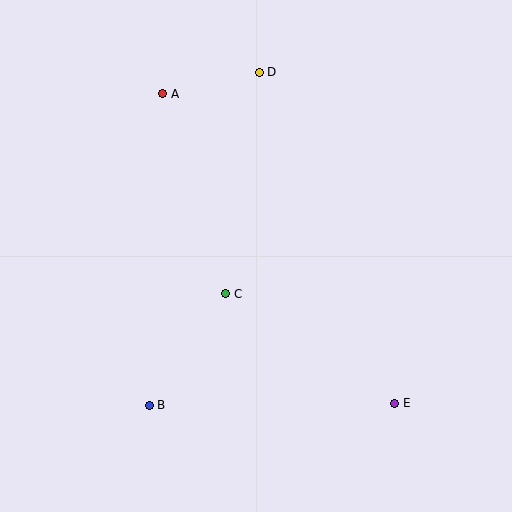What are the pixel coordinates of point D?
Point D is at (259, 72).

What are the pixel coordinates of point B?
Point B is at (149, 405).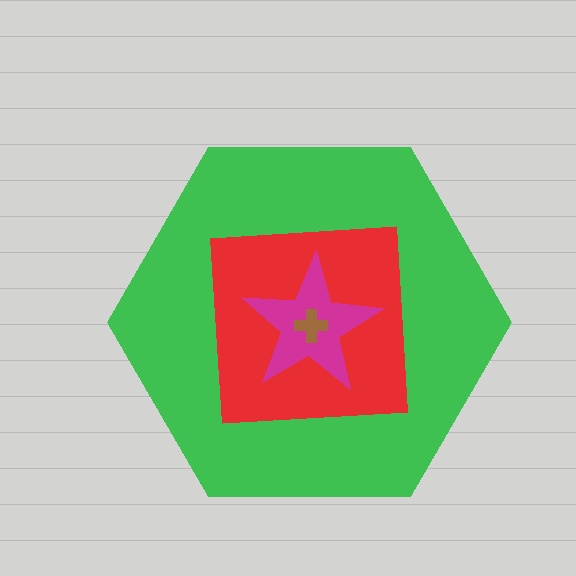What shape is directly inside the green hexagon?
The red square.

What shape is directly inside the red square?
The magenta star.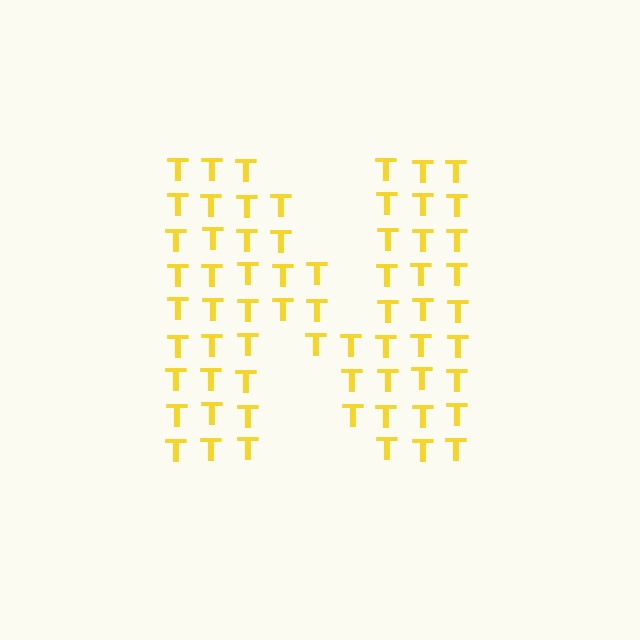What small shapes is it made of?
It is made of small letter T's.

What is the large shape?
The large shape is the letter N.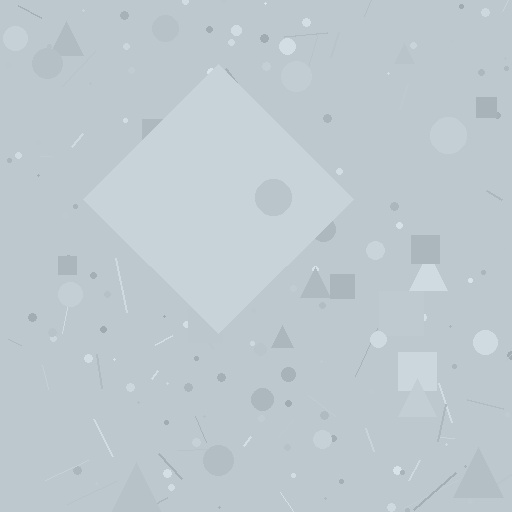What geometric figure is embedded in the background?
A diamond is embedded in the background.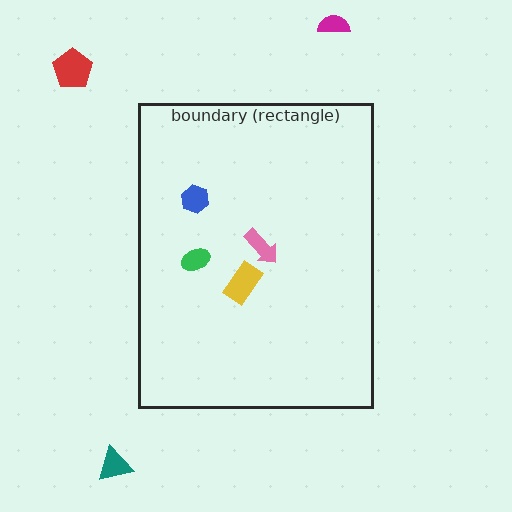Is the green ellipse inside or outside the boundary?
Inside.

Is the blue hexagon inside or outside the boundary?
Inside.